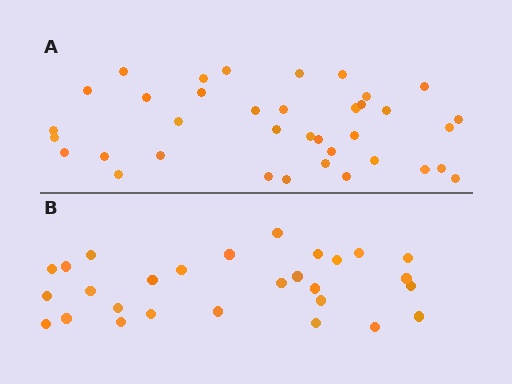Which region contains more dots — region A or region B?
Region A (the top region) has more dots.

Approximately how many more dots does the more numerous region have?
Region A has roughly 8 or so more dots than region B.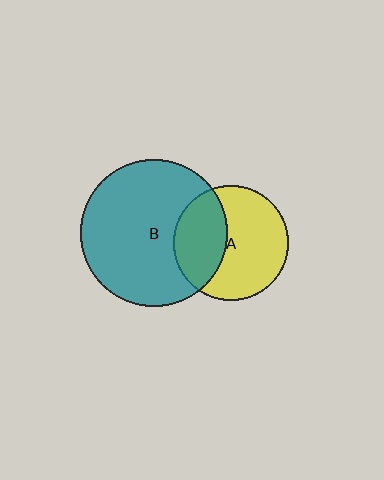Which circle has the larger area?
Circle B (teal).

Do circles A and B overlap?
Yes.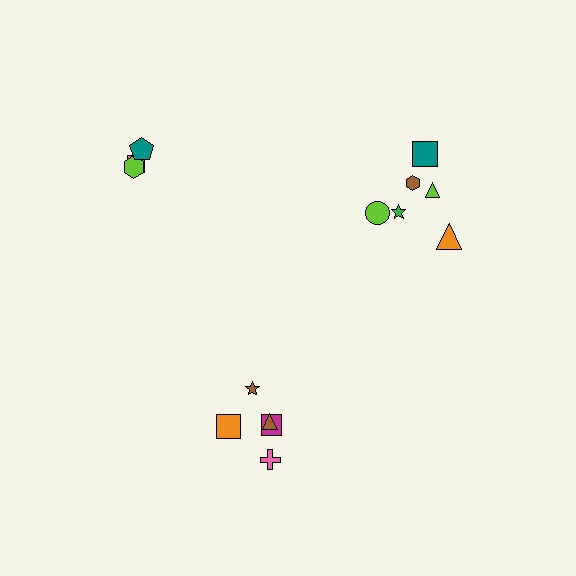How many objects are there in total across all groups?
There are 15 objects.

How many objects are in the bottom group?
There are 5 objects.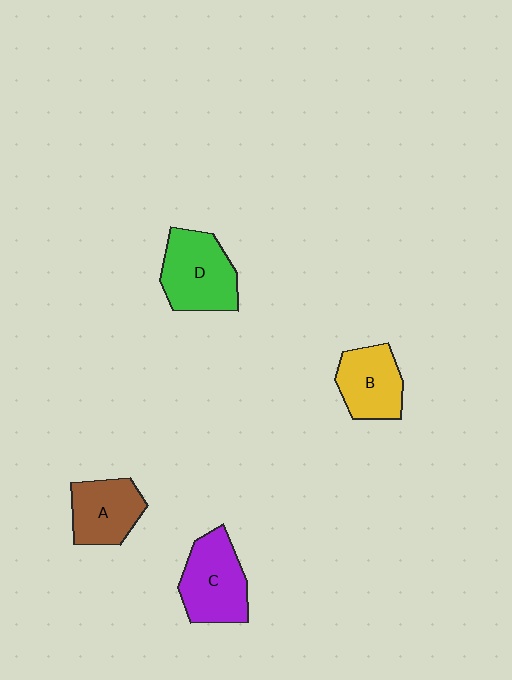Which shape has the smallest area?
Shape A (brown).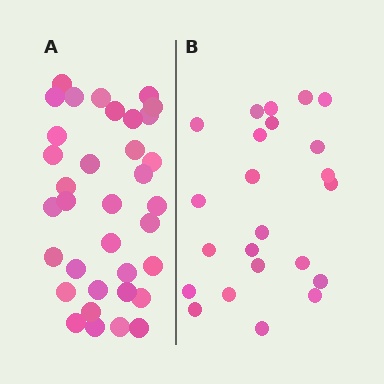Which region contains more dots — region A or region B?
Region A (the left region) has more dots.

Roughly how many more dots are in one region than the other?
Region A has roughly 12 or so more dots than region B.